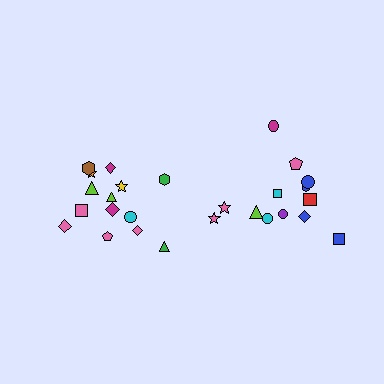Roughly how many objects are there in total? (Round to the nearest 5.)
Roughly 25 objects in total.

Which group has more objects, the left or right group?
The left group.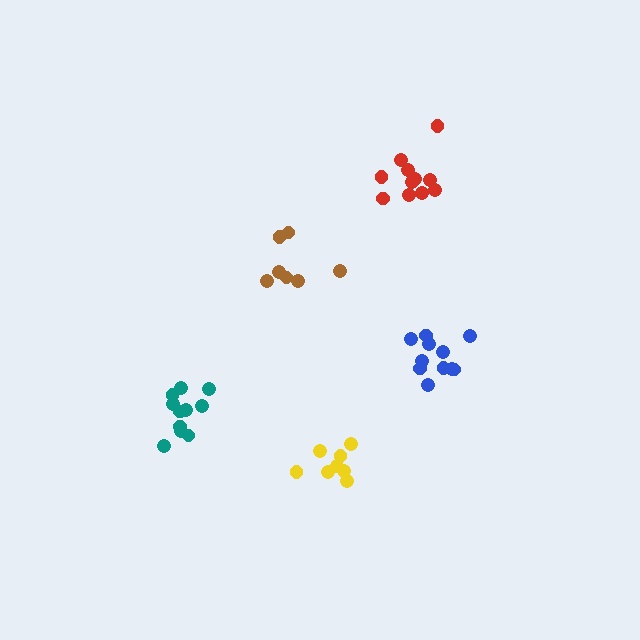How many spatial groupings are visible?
There are 5 spatial groupings.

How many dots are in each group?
Group 1: 11 dots, Group 2: 8 dots, Group 3: 7 dots, Group 4: 12 dots, Group 5: 11 dots (49 total).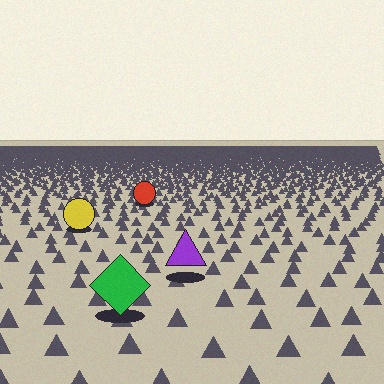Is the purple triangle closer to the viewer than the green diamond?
No. The green diamond is closer — you can tell from the texture gradient: the ground texture is coarser near it.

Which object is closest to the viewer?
The green diamond is closest. The texture marks near it are larger and more spread out.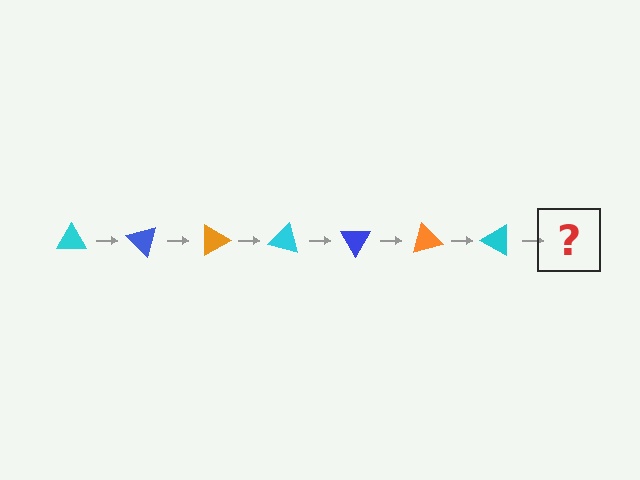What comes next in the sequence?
The next element should be a blue triangle, rotated 315 degrees from the start.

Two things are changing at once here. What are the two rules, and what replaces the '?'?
The two rules are that it rotates 45 degrees each step and the color cycles through cyan, blue, and orange. The '?' should be a blue triangle, rotated 315 degrees from the start.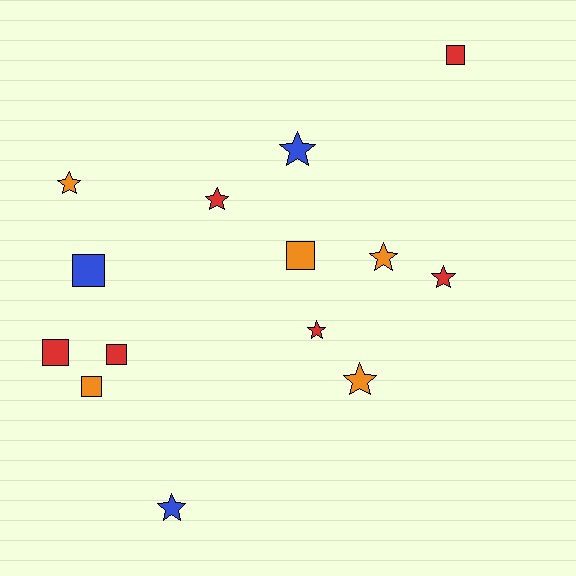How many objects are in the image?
There are 14 objects.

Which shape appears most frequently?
Star, with 8 objects.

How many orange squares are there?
There are 2 orange squares.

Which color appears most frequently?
Red, with 6 objects.